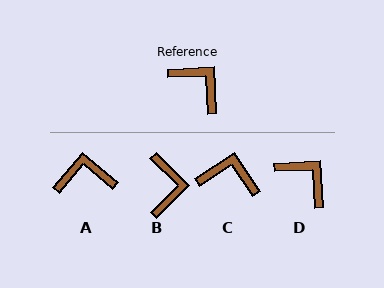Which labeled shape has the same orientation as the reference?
D.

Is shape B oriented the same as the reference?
No, it is off by about 47 degrees.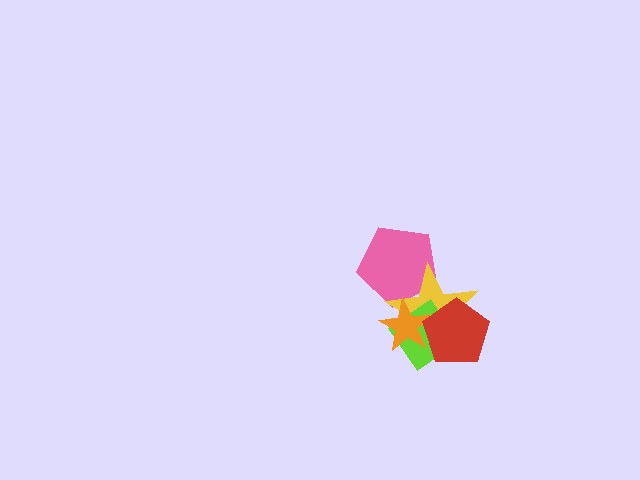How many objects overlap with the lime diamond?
3 objects overlap with the lime diamond.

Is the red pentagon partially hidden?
No, no other shape covers it.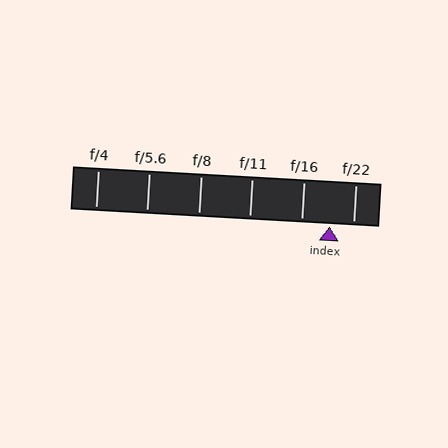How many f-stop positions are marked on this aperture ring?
There are 6 f-stop positions marked.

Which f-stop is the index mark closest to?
The index mark is closest to f/22.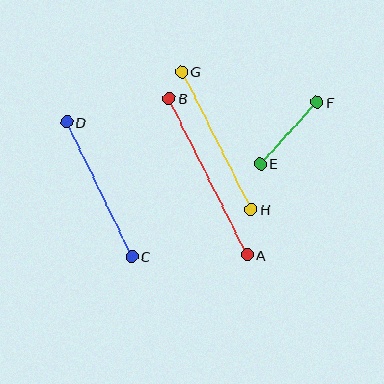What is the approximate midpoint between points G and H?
The midpoint is at approximately (216, 141) pixels.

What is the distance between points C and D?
The distance is approximately 149 pixels.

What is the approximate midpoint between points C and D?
The midpoint is at approximately (99, 189) pixels.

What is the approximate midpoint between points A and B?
The midpoint is at approximately (208, 177) pixels.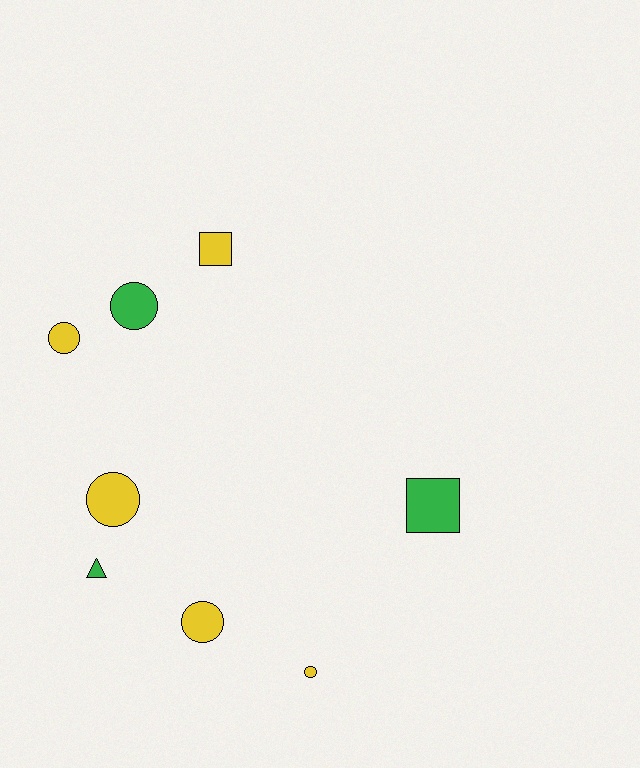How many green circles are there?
There is 1 green circle.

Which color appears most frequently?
Yellow, with 5 objects.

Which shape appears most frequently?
Circle, with 5 objects.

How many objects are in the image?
There are 8 objects.